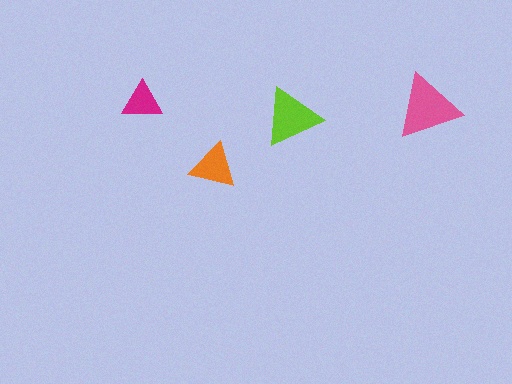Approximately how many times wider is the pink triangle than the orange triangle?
About 1.5 times wider.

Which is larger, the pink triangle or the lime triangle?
The pink one.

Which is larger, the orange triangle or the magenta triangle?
The orange one.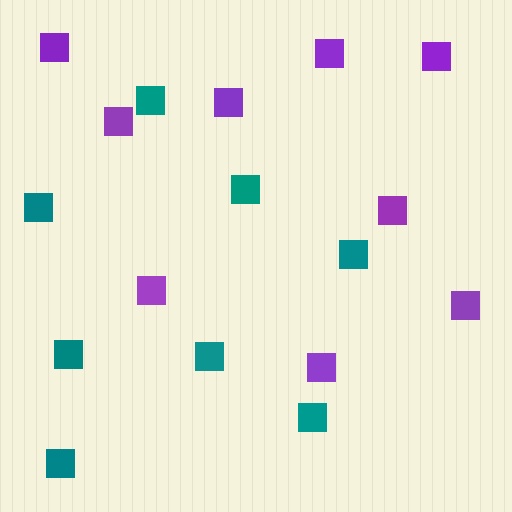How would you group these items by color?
There are 2 groups: one group of purple squares (9) and one group of teal squares (8).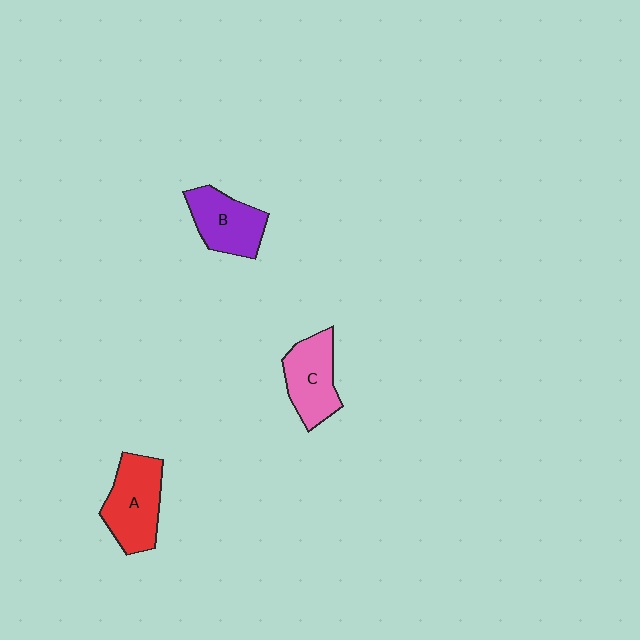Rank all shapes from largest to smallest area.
From largest to smallest: A (red), C (pink), B (purple).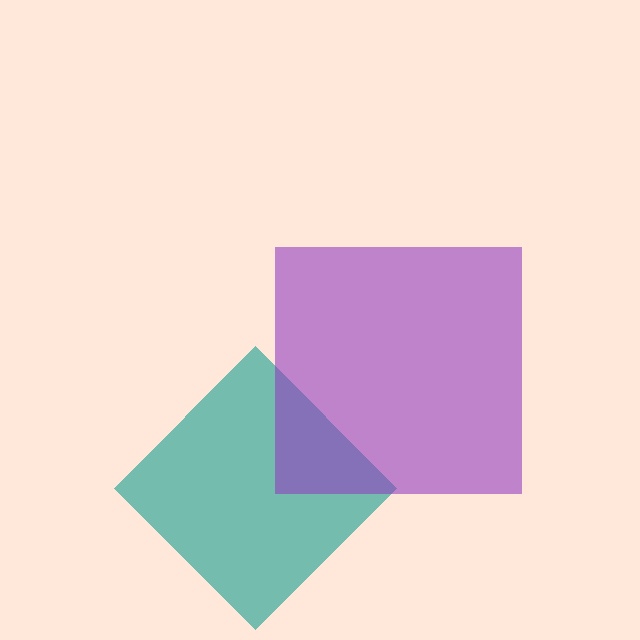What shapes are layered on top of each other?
The layered shapes are: a teal diamond, a purple square.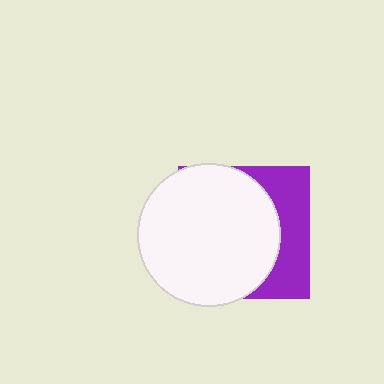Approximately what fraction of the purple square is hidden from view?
Roughly 69% of the purple square is hidden behind the white circle.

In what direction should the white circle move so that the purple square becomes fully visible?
The white circle should move left. That is the shortest direction to clear the overlap and leave the purple square fully visible.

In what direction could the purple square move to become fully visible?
The purple square could move right. That would shift it out from behind the white circle entirely.